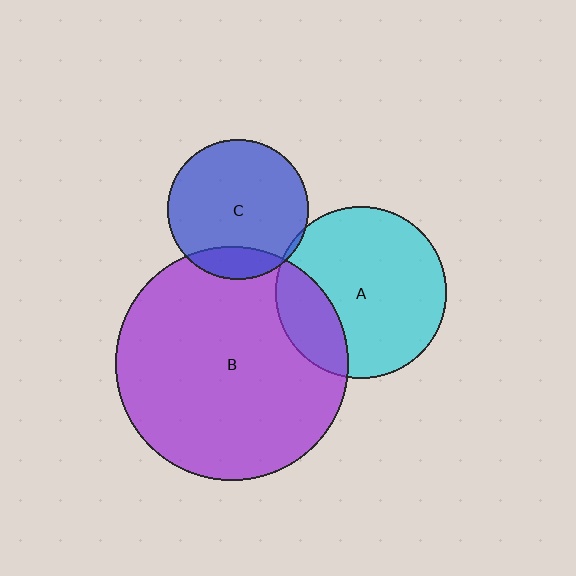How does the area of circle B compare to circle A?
Approximately 1.9 times.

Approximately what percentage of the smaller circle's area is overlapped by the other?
Approximately 20%.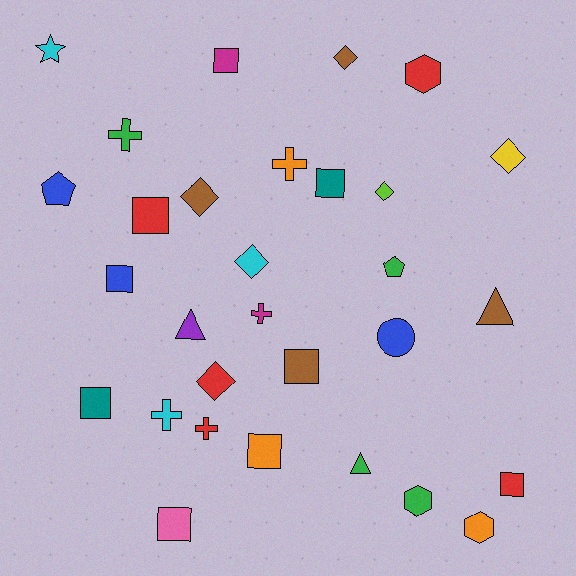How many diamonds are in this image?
There are 6 diamonds.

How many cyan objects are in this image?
There are 3 cyan objects.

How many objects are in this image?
There are 30 objects.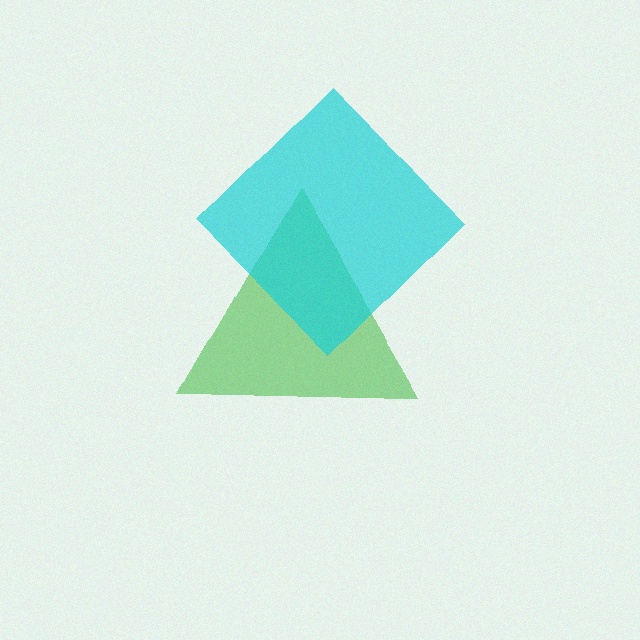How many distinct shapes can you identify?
There are 2 distinct shapes: a green triangle, a cyan diamond.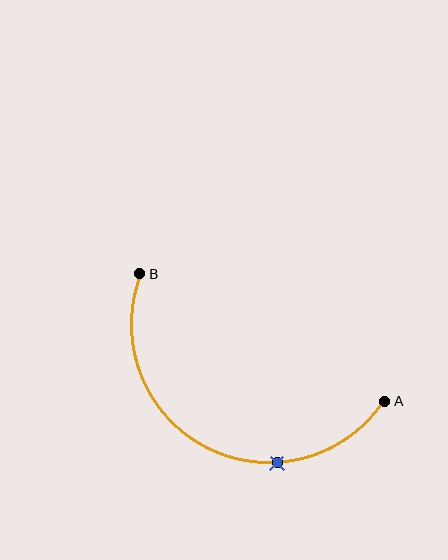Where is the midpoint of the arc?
The arc midpoint is the point on the curve farthest from the straight line joining A and B. It sits below that line.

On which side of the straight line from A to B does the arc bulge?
The arc bulges below the straight line connecting A and B.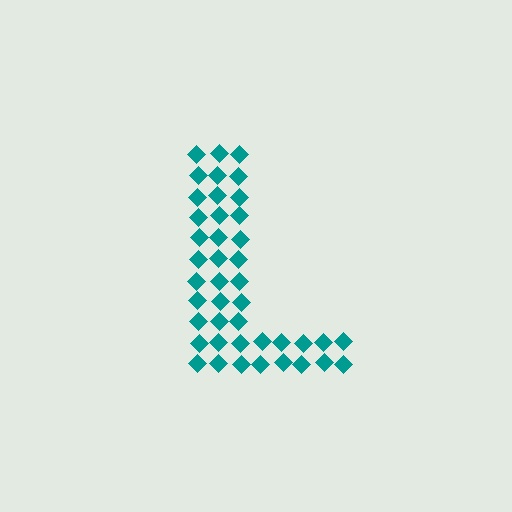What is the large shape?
The large shape is the letter L.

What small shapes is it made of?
It is made of small diamonds.